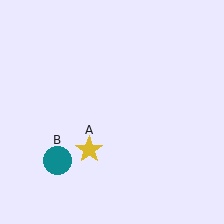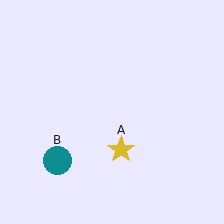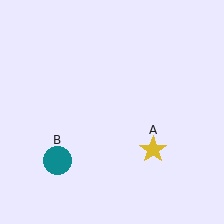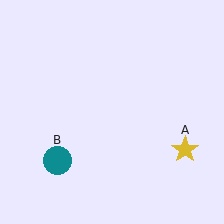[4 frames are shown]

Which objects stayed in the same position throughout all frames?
Teal circle (object B) remained stationary.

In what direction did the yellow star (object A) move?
The yellow star (object A) moved right.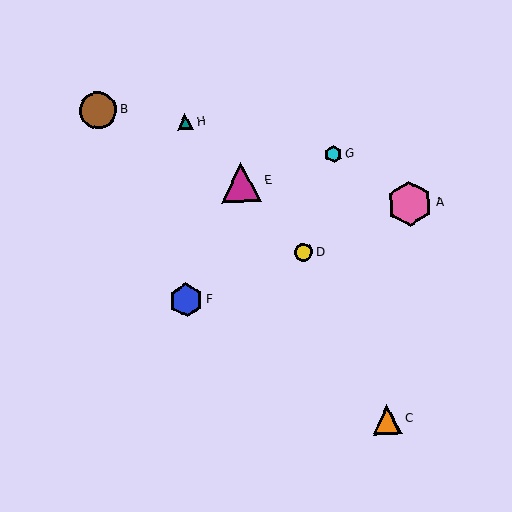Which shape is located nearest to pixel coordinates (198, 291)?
The blue hexagon (labeled F) at (186, 300) is nearest to that location.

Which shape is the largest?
The pink hexagon (labeled A) is the largest.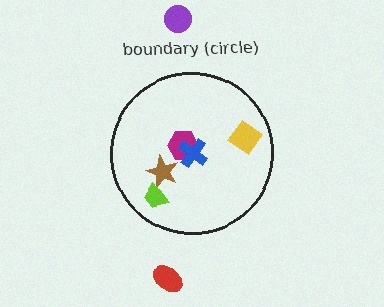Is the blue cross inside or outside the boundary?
Inside.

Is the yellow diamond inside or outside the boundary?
Inside.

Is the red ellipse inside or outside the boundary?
Outside.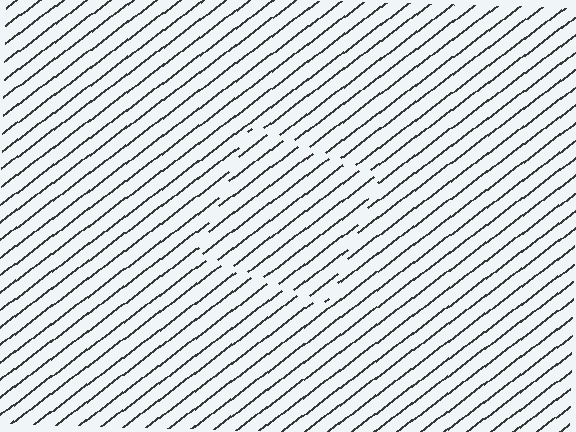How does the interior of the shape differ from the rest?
The interior of the shape contains the same grating, shifted by half a period — the contour is defined by the phase discontinuity where line-ends from the inner and outer gratings abut.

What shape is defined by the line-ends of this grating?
An illusory square. The interior of the shape contains the same grating, shifted by half a period — the contour is defined by the phase discontinuity where line-ends from the inner and outer gratings abut.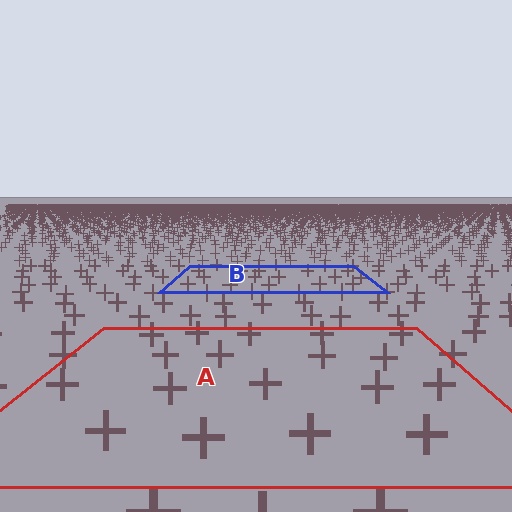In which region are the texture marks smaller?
The texture marks are smaller in region B, because it is farther away.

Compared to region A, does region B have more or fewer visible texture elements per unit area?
Region B has more texture elements per unit area — they are packed more densely because it is farther away.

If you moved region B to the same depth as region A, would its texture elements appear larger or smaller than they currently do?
They would appear larger. At a closer depth, the same texture elements are projected at a bigger on-screen size.